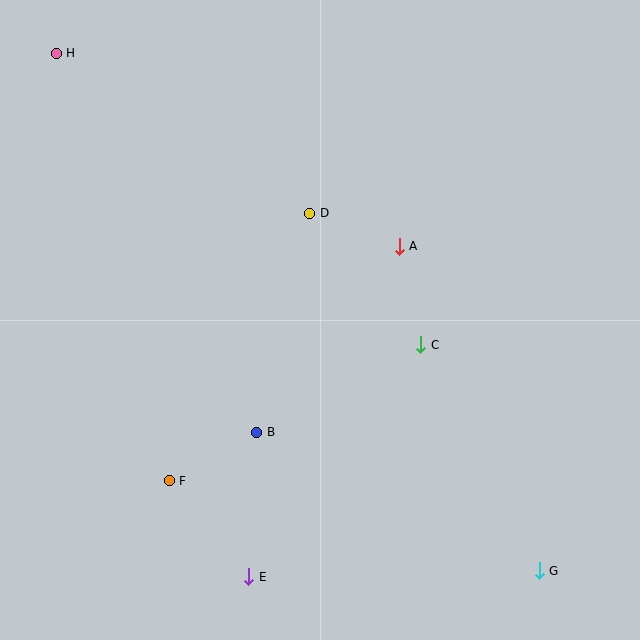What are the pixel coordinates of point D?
Point D is at (310, 213).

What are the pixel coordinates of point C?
Point C is at (421, 345).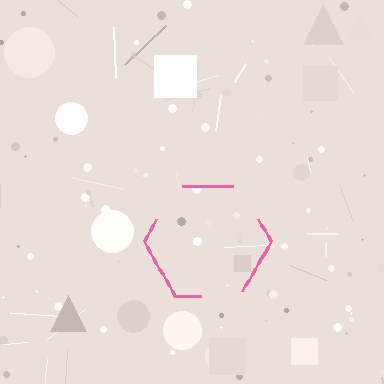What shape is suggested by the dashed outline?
The dashed outline suggests a hexagon.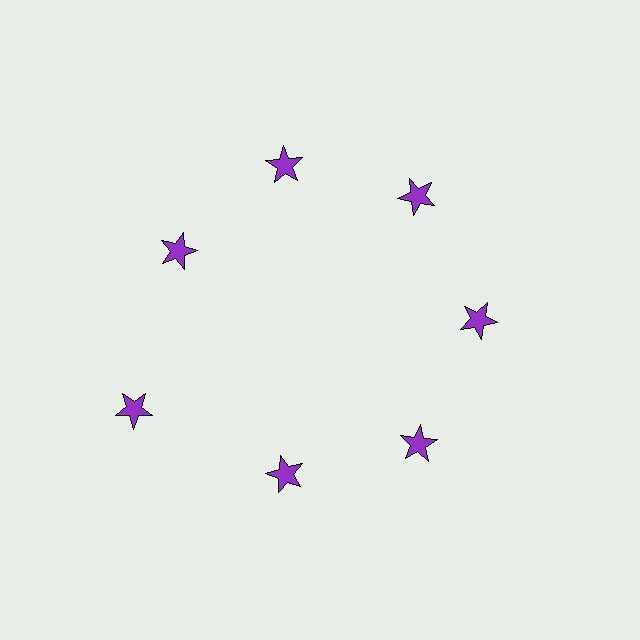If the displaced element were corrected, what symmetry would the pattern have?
It would have 7-fold rotational symmetry — the pattern would map onto itself every 51 degrees.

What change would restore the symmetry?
The symmetry would be restored by moving it inward, back onto the ring so that all 7 stars sit at equal angles and equal distance from the center.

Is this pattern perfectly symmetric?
No. The 7 purple stars are arranged in a ring, but one element near the 8 o'clock position is pushed outward from the center, breaking the 7-fold rotational symmetry.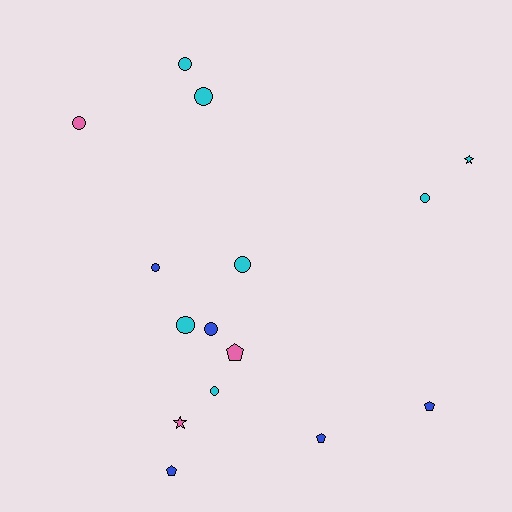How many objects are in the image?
There are 15 objects.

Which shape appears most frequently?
Circle, with 9 objects.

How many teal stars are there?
There are no teal stars.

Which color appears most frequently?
Cyan, with 7 objects.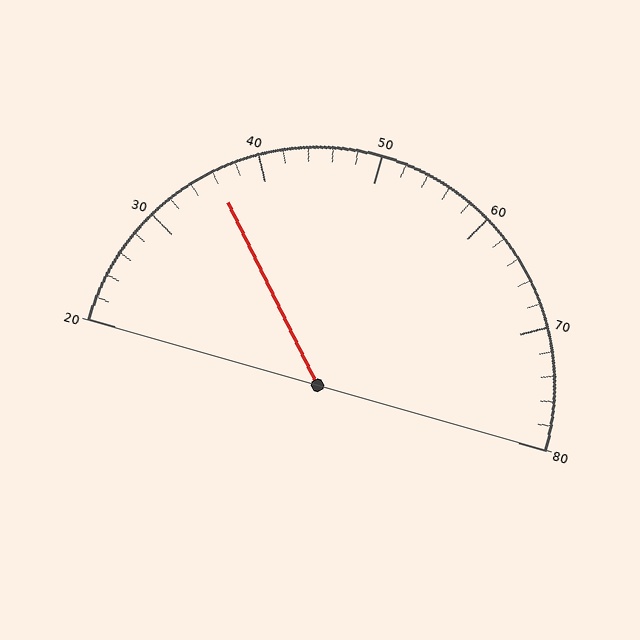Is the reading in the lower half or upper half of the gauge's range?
The reading is in the lower half of the range (20 to 80).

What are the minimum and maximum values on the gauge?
The gauge ranges from 20 to 80.